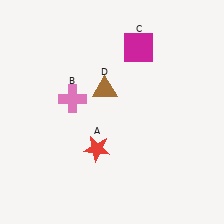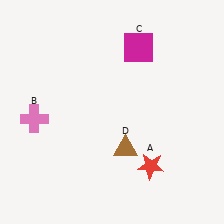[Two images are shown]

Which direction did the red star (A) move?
The red star (A) moved right.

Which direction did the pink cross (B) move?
The pink cross (B) moved left.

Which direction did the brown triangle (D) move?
The brown triangle (D) moved down.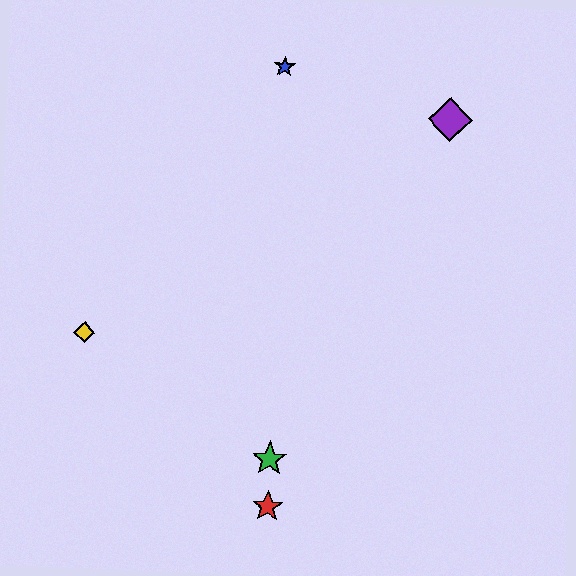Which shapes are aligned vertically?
The red star, the blue star, the green star are aligned vertically.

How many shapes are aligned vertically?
3 shapes (the red star, the blue star, the green star) are aligned vertically.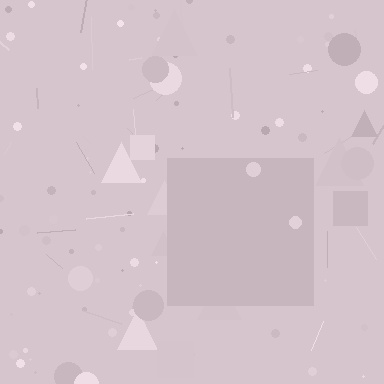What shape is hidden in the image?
A square is hidden in the image.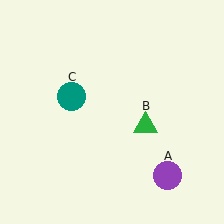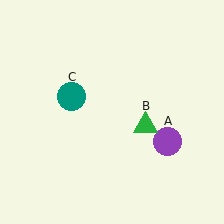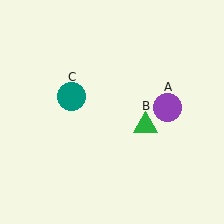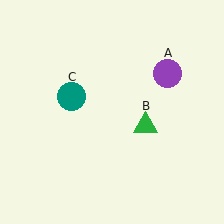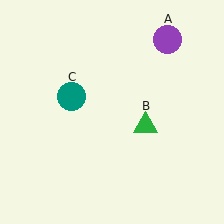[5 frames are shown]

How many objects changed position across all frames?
1 object changed position: purple circle (object A).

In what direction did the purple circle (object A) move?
The purple circle (object A) moved up.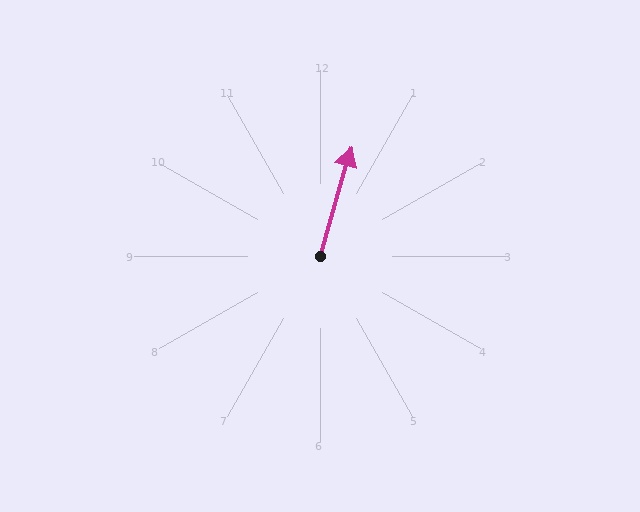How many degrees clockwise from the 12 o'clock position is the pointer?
Approximately 16 degrees.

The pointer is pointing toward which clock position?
Roughly 1 o'clock.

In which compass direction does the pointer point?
North.